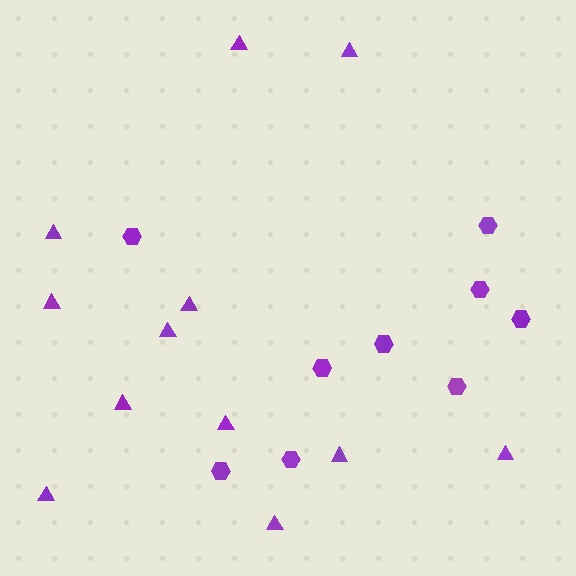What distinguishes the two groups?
There are 2 groups: one group of hexagons (9) and one group of triangles (12).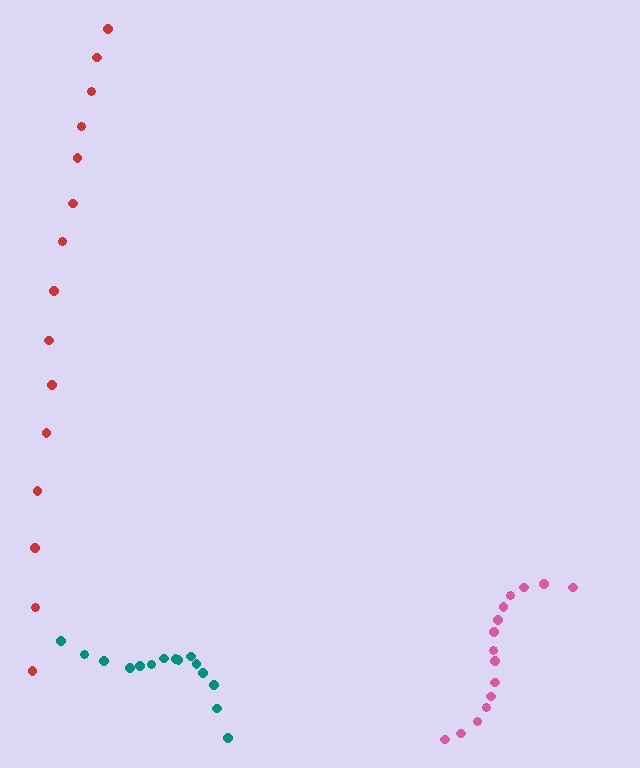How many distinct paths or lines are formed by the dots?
There are 3 distinct paths.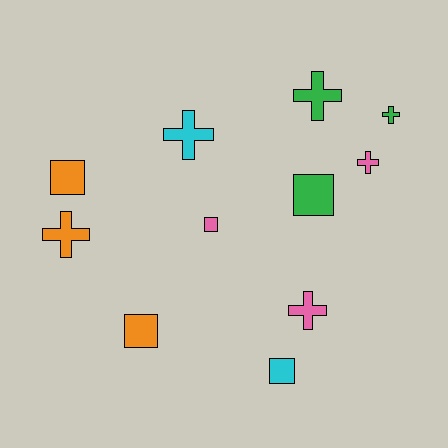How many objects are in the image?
There are 11 objects.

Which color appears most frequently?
Green, with 3 objects.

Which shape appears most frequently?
Cross, with 6 objects.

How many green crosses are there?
There are 2 green crosses.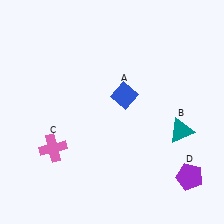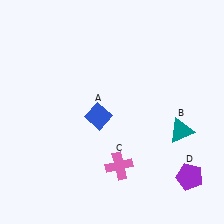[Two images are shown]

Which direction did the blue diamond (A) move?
The blue diamond (A) moved left.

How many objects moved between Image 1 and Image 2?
2 objects moved between the two images.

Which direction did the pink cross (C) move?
The pink cross (C) moved right.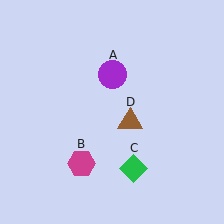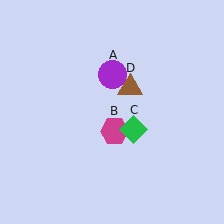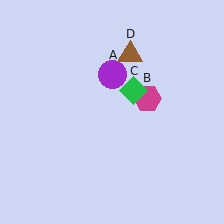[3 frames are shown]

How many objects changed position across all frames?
3 objects changed position: magenta hexagon (object B), green diamond (object C), brown triangle (object D).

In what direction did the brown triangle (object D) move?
The brown triangle (object D) moved up.